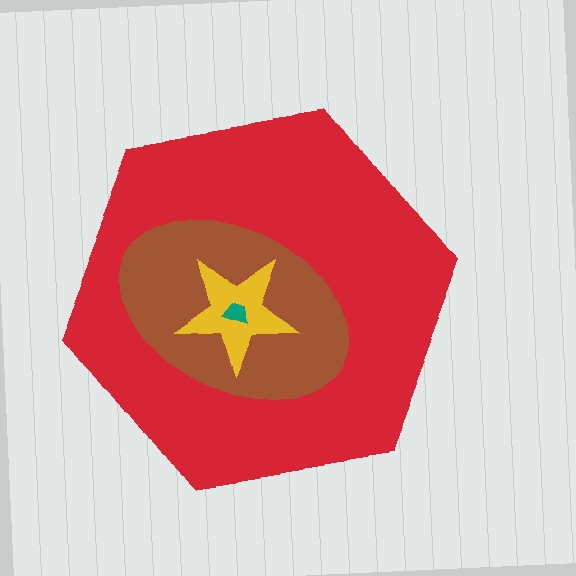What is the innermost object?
The teal trapezoid.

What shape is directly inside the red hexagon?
The brown ellipse.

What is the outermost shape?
The red hexagon.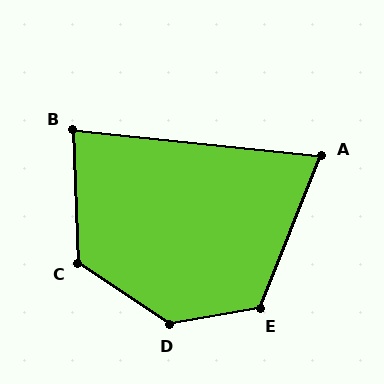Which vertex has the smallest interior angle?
A, at approximately 74 degrees.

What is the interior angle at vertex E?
Approximately 122 degrees (obtuse).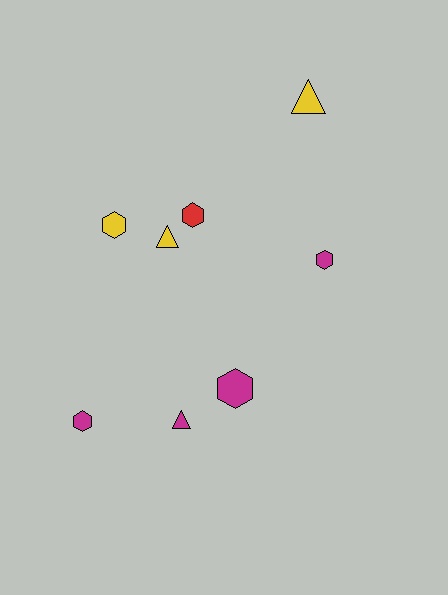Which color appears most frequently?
Magenta, with 4 objects.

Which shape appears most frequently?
Hexagon, with 5 objects.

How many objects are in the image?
There are 8 objects.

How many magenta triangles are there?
There is 1 magenta triangle.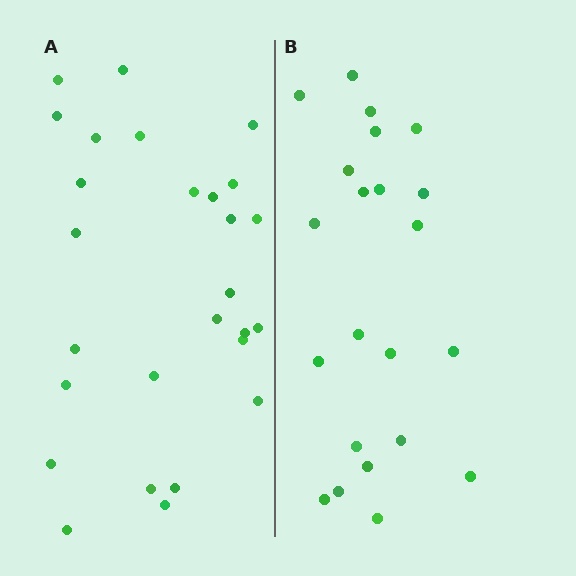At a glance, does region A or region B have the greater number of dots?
Region A (the left region) has more dots.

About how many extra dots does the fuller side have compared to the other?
Region A has about 5 more dots than region B.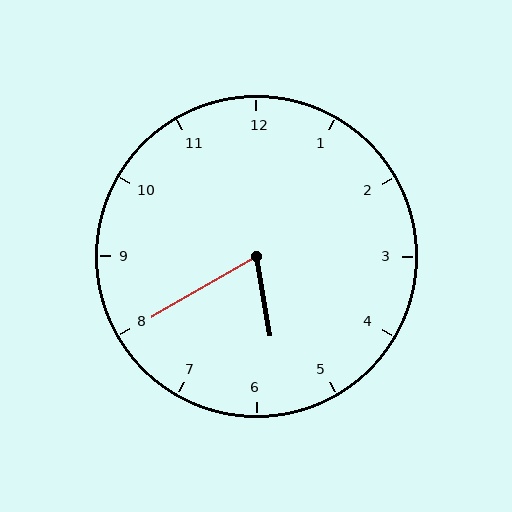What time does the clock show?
5:40.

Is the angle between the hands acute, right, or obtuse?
It is acute.